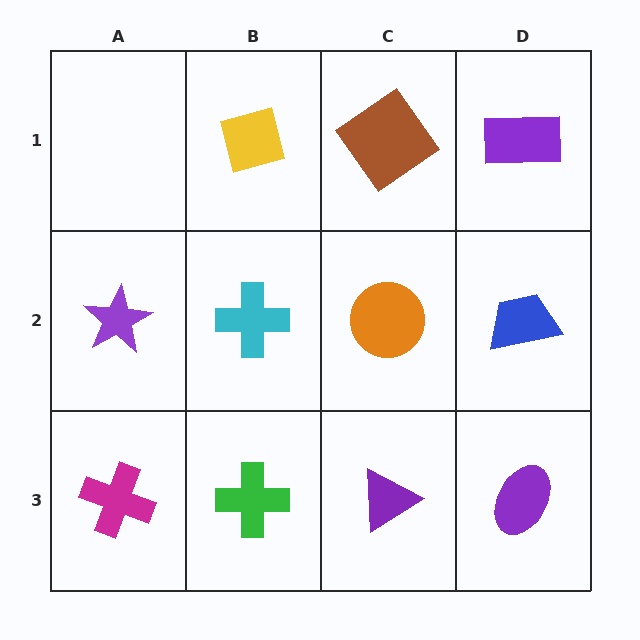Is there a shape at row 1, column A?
No, that cell is empty.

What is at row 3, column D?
A purple ellipse.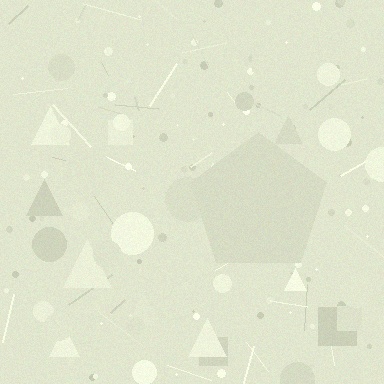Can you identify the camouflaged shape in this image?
The camouflaged shape is a pentagon.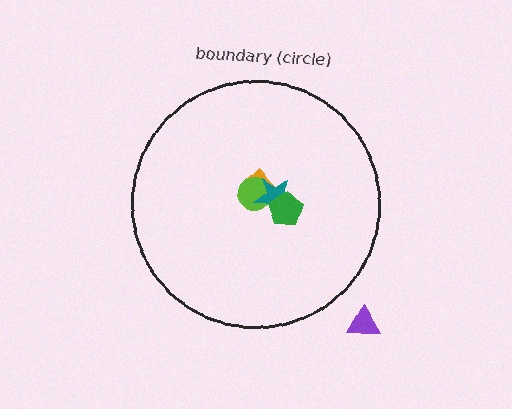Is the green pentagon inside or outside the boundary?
Inside.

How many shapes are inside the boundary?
4 inside, 1 outside.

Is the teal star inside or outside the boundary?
Inside.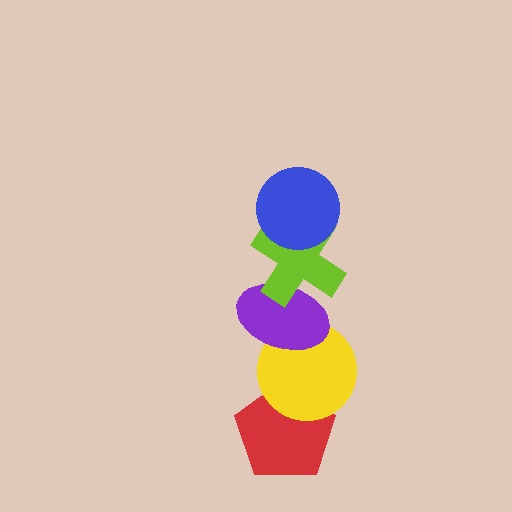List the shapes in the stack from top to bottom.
From top to bottom: the blue circle, the lime cross, the purple ellipse, the yellow circle, the red pentagon.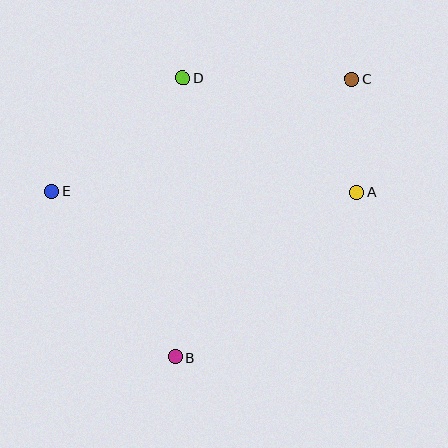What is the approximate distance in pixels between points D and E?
The distance between D and E is approximately 173 pixels.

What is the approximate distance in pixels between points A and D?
The distance between A and D is approximately 209 pixels.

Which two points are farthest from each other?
Points B and C are farthest from each other.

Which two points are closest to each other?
Points A and C are closest to each other.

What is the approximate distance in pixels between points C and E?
The distance between C and E is approximately 320 pixels.